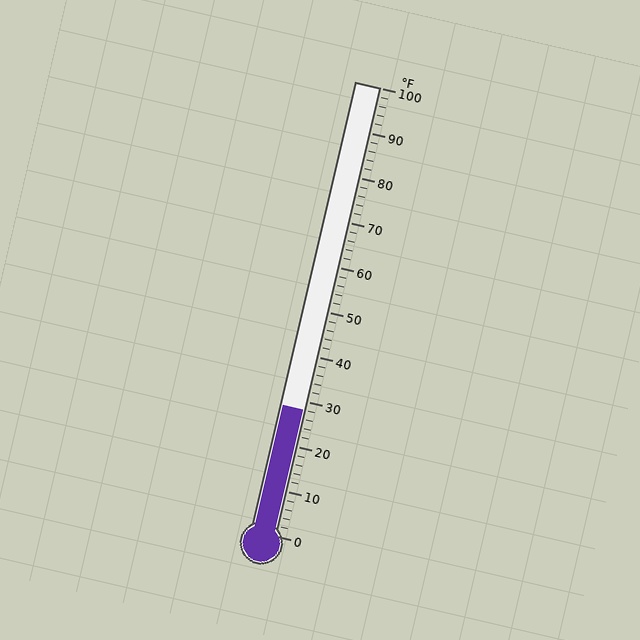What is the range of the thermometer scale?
The thermometer scale ranges from 0°F to 100°F.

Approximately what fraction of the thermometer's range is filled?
The thermometer is filled to approximately 30% of its range.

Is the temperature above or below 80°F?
The temperature is below 80°F.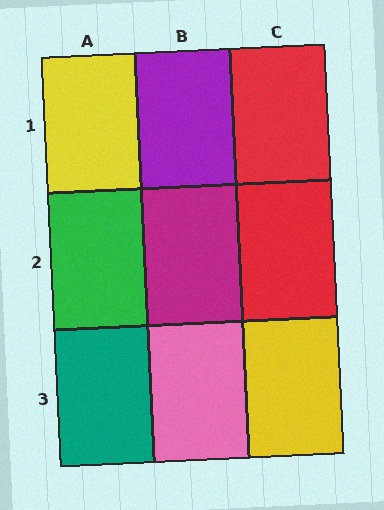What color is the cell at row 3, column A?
Teal.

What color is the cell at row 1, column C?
Red.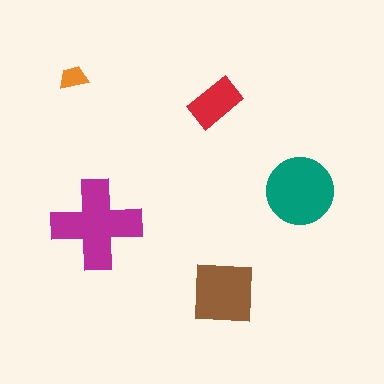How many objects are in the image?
There are 5 objects in the image.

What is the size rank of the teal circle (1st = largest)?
2nd.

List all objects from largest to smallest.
The magenta cross, the teal circle, the brown square, the red rectangle, the orange trapezoid.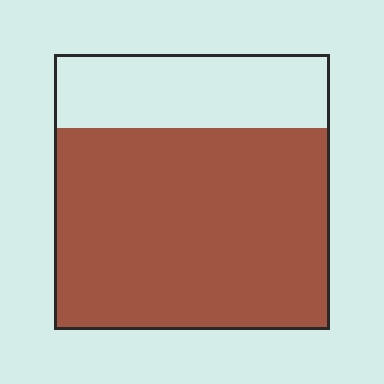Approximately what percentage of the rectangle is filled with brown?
Approximately 75%.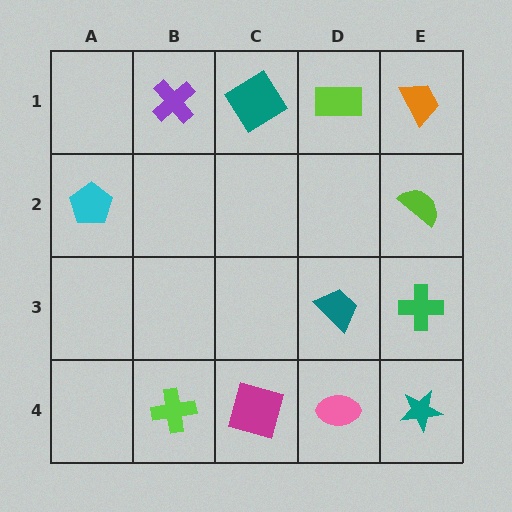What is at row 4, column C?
A magenta square.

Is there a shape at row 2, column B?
No, that cell is empty.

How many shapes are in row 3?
2 shapes.